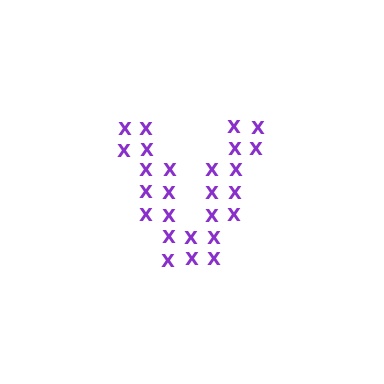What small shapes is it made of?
It is made of small letter X's.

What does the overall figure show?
The overall figure shows the letter V.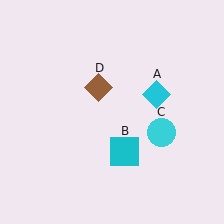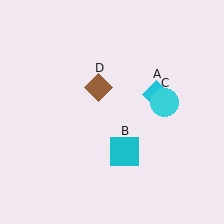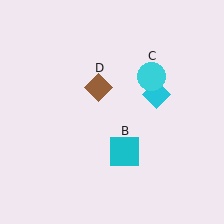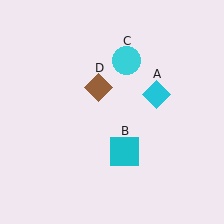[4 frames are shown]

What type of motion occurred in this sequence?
The cyan circle (object C) rotated counterclockwise around the center of the scene.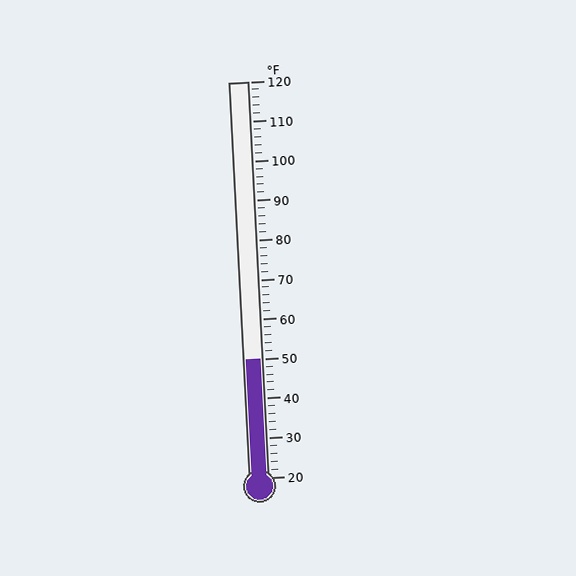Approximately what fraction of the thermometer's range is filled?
The thermometer is filled to approximately 30% of its range.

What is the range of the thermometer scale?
The thermometer scale ranges from 20°F to 120°F.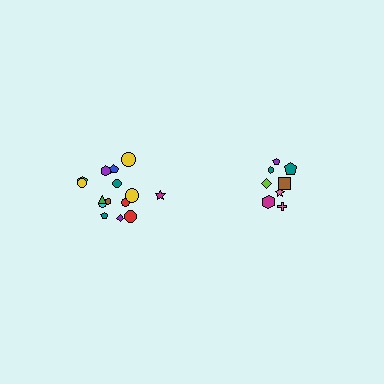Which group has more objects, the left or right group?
The left group.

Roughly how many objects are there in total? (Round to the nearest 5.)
Roughly 25 objects in total.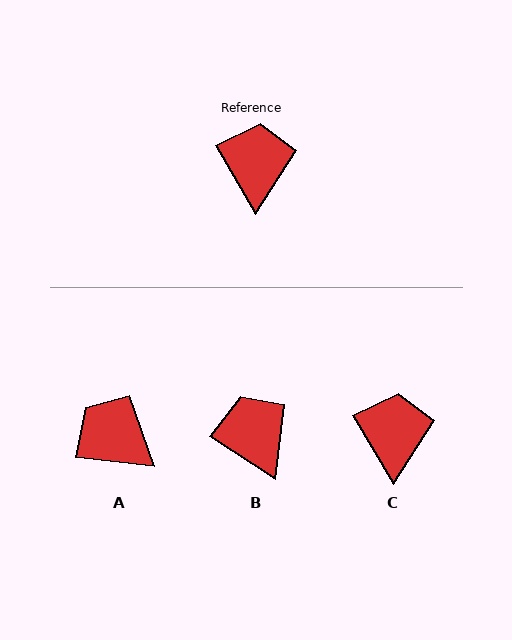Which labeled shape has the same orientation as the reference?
C.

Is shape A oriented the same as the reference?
No, it is off by about 53 degrees.